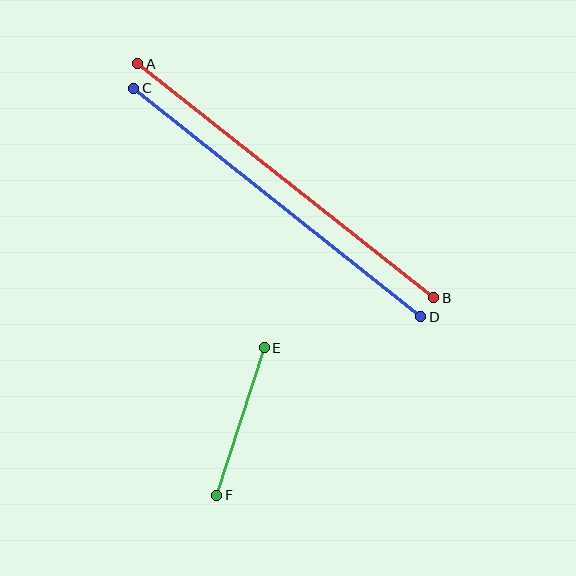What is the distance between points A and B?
The distance is approximately 378 pixels.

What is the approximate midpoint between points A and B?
The midpoint is at approximately (286, 181) pixels.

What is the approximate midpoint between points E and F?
The midpoint is at approximately (241, 422) pixels.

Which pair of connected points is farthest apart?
Points A and B are farthest apart.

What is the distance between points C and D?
The distance is approximately 367 pixels.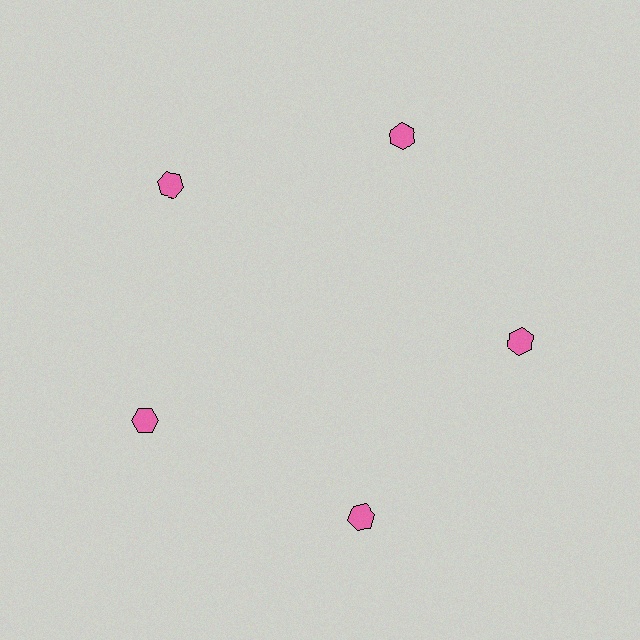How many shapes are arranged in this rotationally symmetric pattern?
There are 5 shapes, arranged in 5 groups of 1.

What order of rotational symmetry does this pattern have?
This pattern has 5-fold rotational symmetry.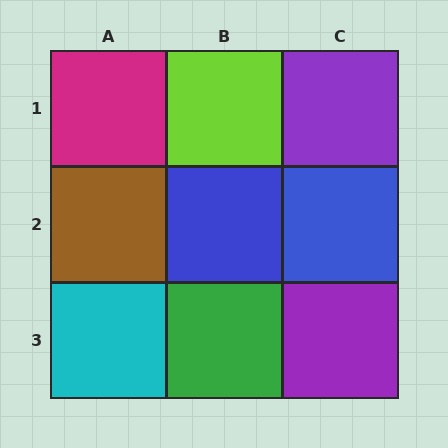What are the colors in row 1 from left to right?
Magenta, lime, purple.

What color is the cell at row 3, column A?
Cyan.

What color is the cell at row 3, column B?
Green.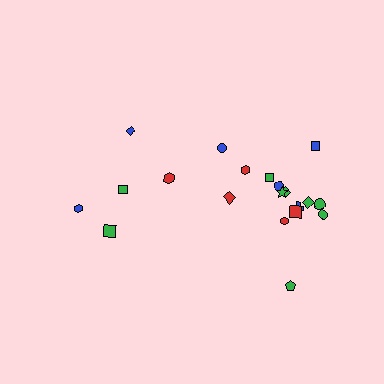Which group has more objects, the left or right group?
The right group.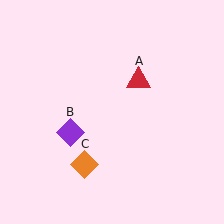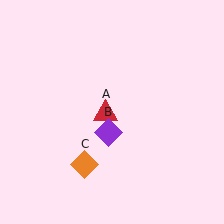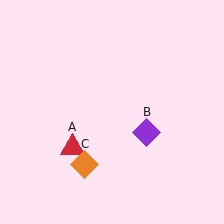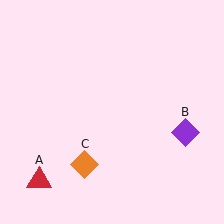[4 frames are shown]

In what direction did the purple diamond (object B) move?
The purple diamond (object B) moved right.